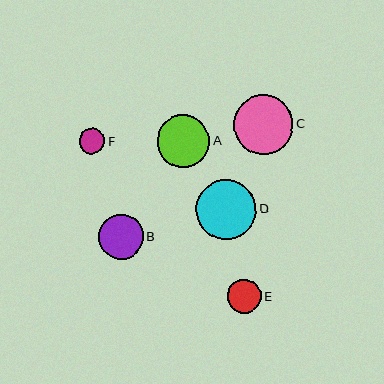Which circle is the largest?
Circle D is the largest with a size of approximately 60 pixels.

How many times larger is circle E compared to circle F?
Circle E is approximately 1.3 times the size of circle F.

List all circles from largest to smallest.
From largest to smallest: D, C, A, B, E, F.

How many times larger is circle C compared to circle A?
Circle C is approximately 1.1 times the size of circle A.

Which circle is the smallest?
Circle F is the smallest with a size of approximately 26 pixels.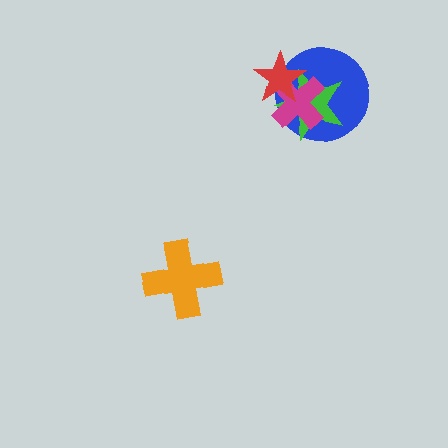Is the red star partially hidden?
No, no other shape covers it.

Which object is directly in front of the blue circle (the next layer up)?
The green star is directly in front of the blue circle.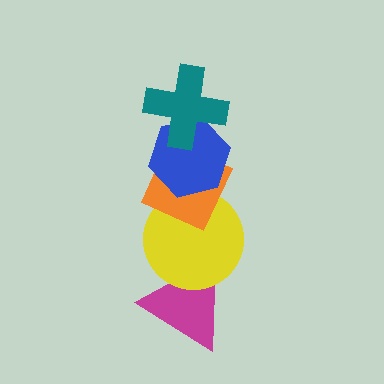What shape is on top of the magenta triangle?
The yellow circle is on top of the magenta triangle.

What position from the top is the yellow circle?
The yellow circle is 4th from the top.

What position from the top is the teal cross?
The teal cross is 1st from the top.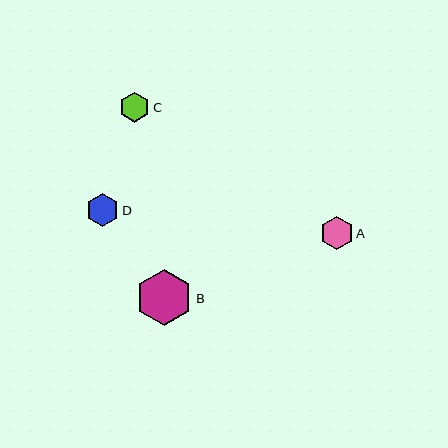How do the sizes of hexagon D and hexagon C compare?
Hexagon D and hexagon C are approximately the same size.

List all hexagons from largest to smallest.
From largest to smallest: B, A, D, C.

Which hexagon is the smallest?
Hexagon C is the smallest with a size of approximately 30 pixels.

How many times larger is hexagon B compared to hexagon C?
Hexagon B is approximately 1.9 times the size of hexagon C.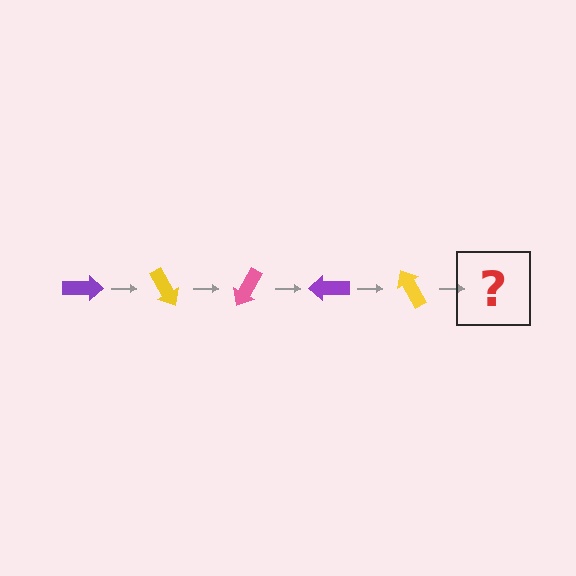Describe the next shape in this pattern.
It should be a pink arrow, rotated 300 degrees from the start.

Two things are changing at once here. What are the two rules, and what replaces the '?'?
The two rules are that it rotates 60 degrees each step and the color cycles through purple, yellow, and pink. The '?' should be a pink arrow, rotated 300 degrees from the start.